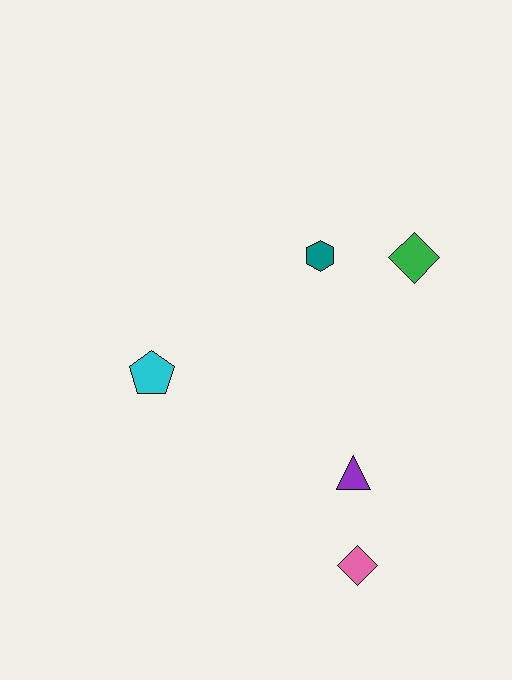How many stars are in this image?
There are no stars.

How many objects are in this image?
There are 5 objects.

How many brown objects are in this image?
There are no brown objects.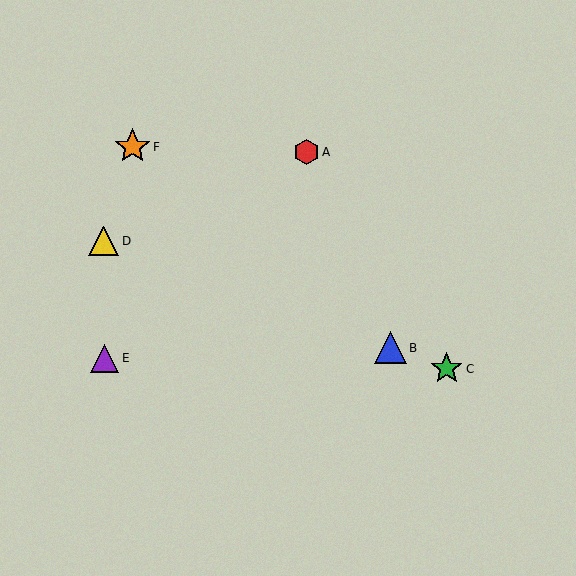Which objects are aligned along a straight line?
Objects B, C, D are aligned along a straight line.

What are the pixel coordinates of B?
Object B is at (390, 348).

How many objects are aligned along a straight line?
3 objects (B, C, D) are aligned along a straight line.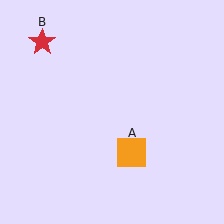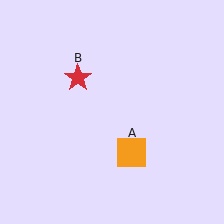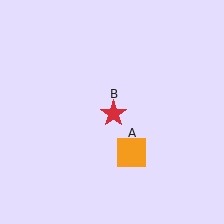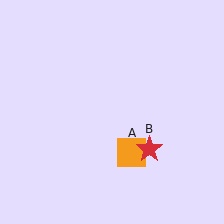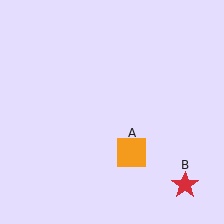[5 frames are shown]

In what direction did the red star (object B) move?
The red star (object B) moved down and to the right.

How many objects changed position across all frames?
1 object changed position: red star (object B).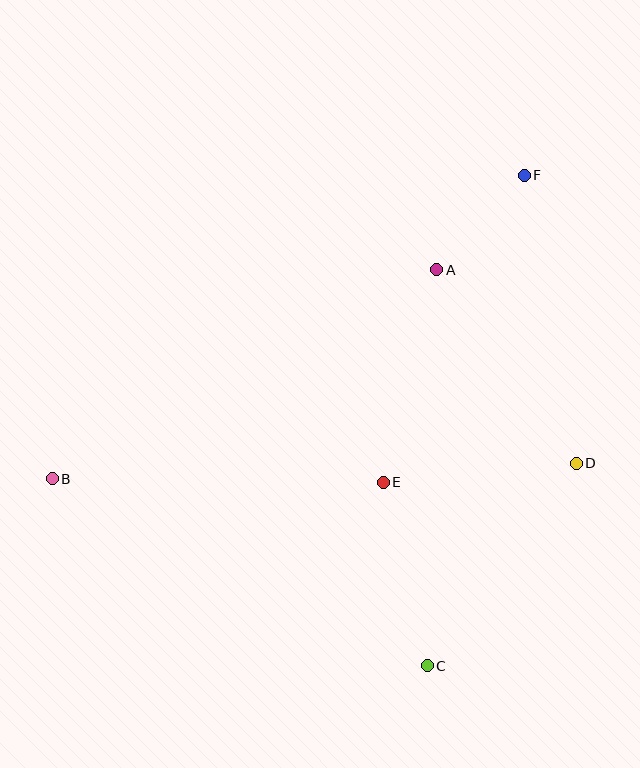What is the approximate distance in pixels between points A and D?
The distance between A and D is approximately 239 pixels.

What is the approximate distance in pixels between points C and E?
The distance between C and E is approximately 189 pixels.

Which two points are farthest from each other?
Points B and F are farthest from each other.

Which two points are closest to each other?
Points A and F are closest to each other.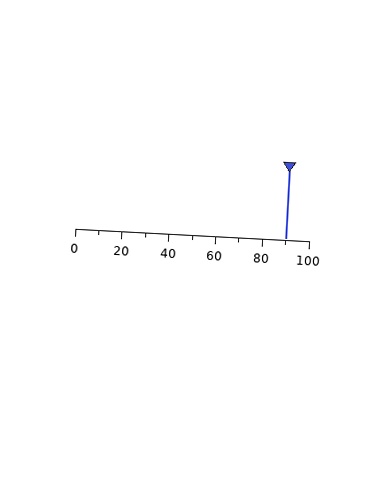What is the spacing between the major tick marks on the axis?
The major ticks are spaced 20 apart.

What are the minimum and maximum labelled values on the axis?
The axis runs from 0 to 100.